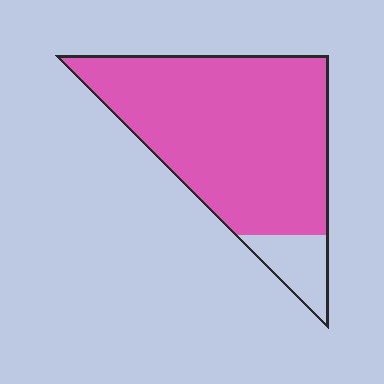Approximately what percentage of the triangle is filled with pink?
Approximately 90%.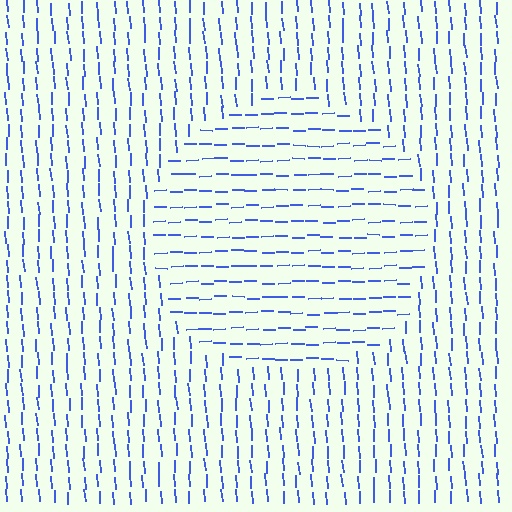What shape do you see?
I see a circle.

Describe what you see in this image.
The image is filled with small blue line segments. A circle region in the image has lines oriented differently from the surrounding lines, creating a visible texture boundary.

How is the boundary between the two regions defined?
The boundary is defined purely by a change in line orientation (approximately 88 degrees difference). All lines are the same color and thickness.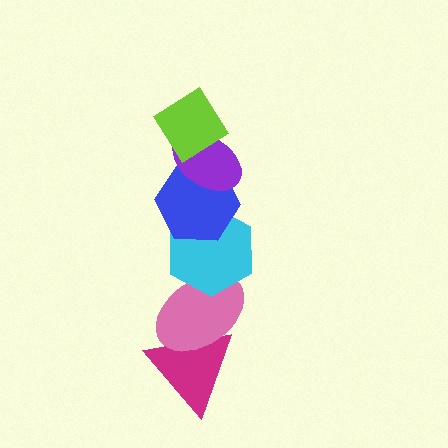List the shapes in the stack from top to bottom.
From top to bottom: the lime diamond, the purple ellipse, the blue hexagon, the cyan hexagon, the pink ellipse, the magenta triangle.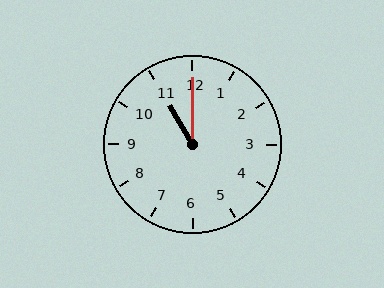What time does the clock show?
11:00.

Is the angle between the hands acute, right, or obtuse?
It is acute.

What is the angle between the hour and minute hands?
Approximately 30 degrees.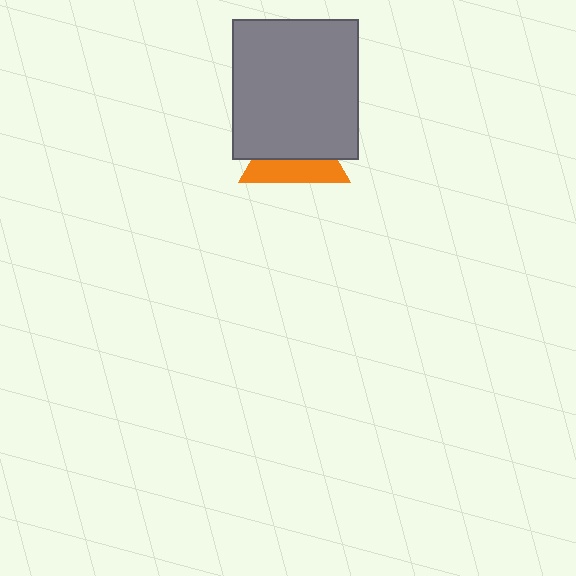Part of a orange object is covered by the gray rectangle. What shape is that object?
It is a triangle.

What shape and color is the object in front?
The object in front is a gray rectangle.